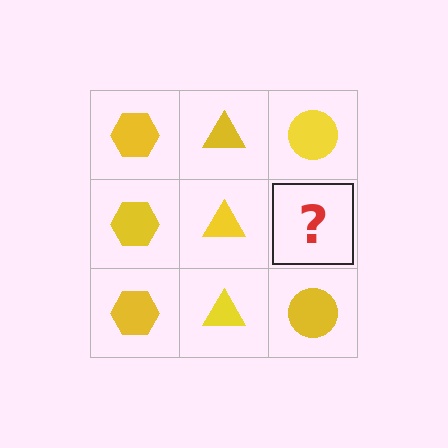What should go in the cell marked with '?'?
The missing cell should contain a yellow circle.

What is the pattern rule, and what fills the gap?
The rule is that each column has a consistent shape. The gap should be filled with a yellow circle.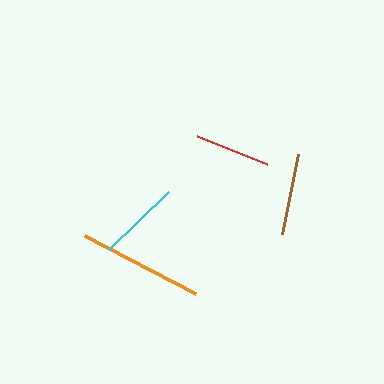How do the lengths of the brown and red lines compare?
The brown and red lines are approximately the same length.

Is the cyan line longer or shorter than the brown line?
The cyan line is longer than the brown line.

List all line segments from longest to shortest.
From longest to shortest: orange, cyan, brown, red.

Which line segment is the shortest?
The red line is the shortest at approximately 75 pixels.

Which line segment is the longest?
The orange line is the longest at approximately 125 pixels.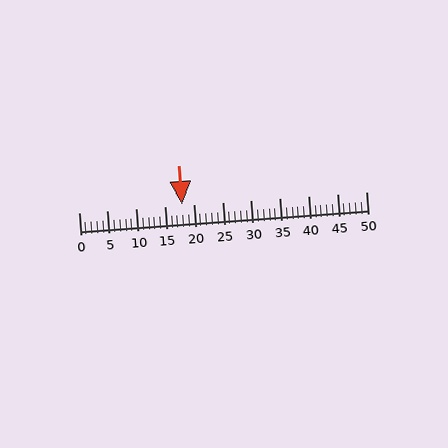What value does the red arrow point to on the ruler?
The red arrow points to approximately 18.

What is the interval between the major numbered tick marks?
The major tick marks are spaced 5 units apart.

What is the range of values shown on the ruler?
The ruler shows values from 0 to 50.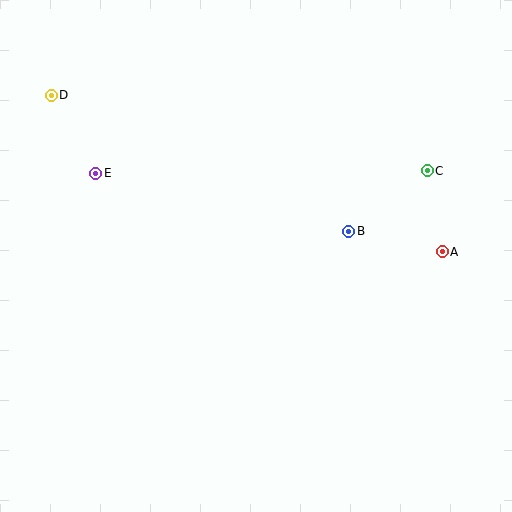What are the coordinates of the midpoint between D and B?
The midpoint between D and B is at (200, 163).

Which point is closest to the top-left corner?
Point D is closest to the top-left corner.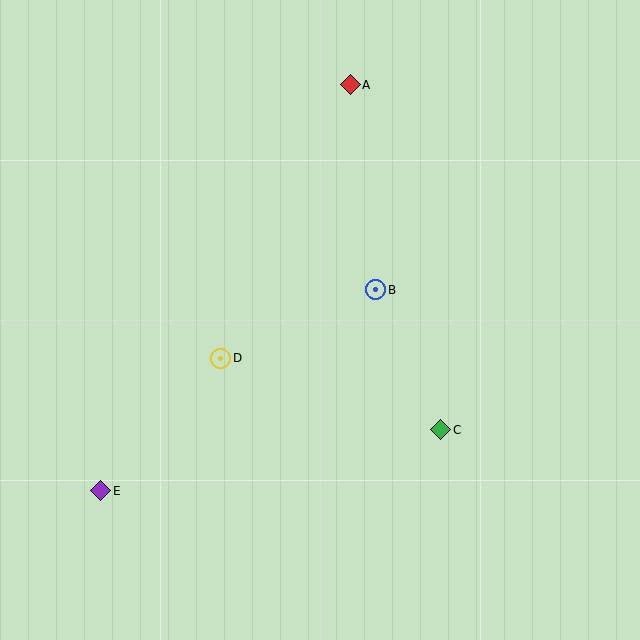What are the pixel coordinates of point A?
Point A is at (350, 85).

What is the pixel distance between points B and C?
The distance between B and C is 155 pixels.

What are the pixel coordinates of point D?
Point D is at (221, 358).